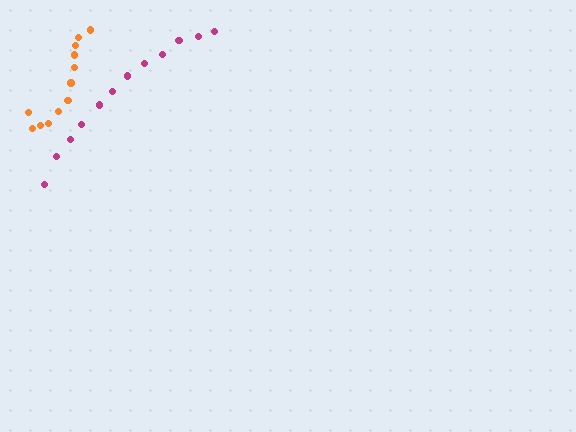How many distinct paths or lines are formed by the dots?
There are 2 distinct paths.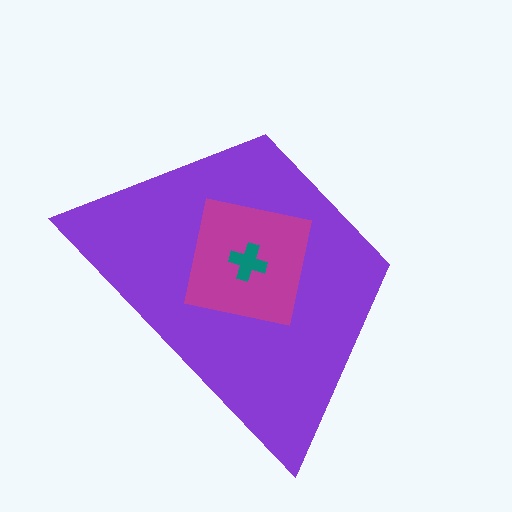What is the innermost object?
The teal cross.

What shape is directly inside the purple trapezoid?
The magenta square.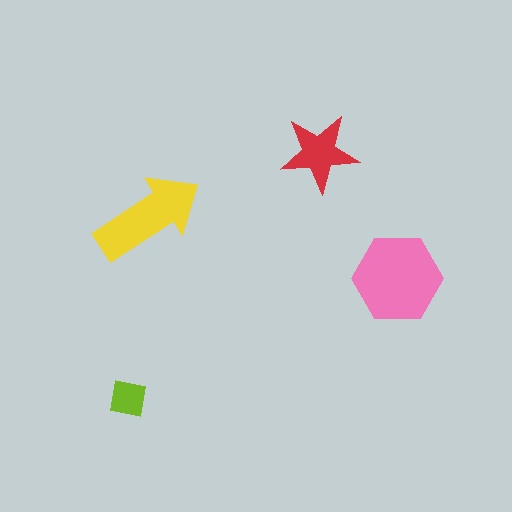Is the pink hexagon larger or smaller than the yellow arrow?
Larger.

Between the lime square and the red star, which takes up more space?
The red star.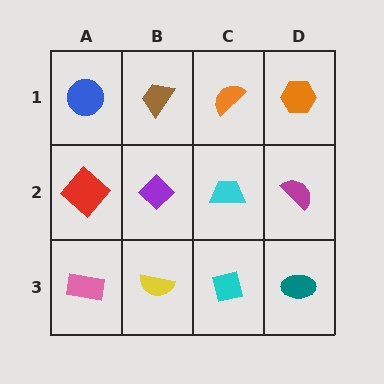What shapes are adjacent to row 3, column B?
A purple diamond (row 2, column B), a pink rectangle (row 3, column A), a cyan square (row 3, column C).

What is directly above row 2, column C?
An orange semicircle.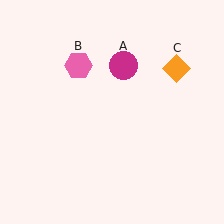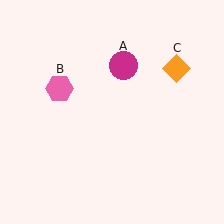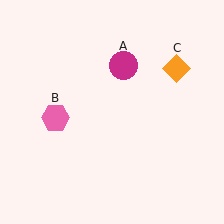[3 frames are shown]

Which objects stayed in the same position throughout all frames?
Magenta circle (object A) and orange diamond (object C) remained stationary.